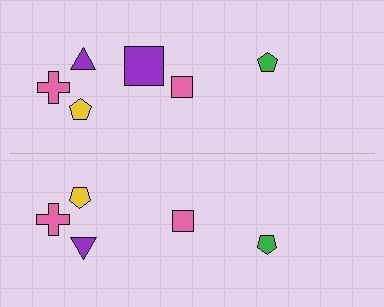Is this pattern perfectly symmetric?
No, the pattern is not perfectly symmetric. A purple square is missing from the bottom side.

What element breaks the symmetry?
A purple square is missing from the bottom side.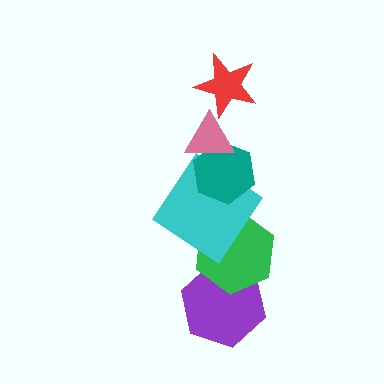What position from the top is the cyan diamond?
The cyan diamond is 4th from the top.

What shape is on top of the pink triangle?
The red star is on top of the pink triangle.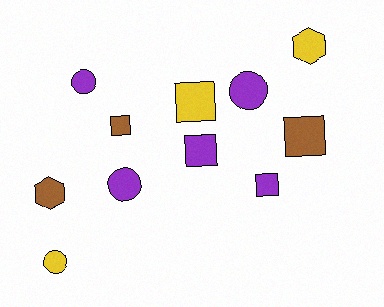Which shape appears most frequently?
Square, with 5 objects.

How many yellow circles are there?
There is 1 yellow circle.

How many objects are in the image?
There are 11 objects.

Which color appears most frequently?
Purple, with 5 objects.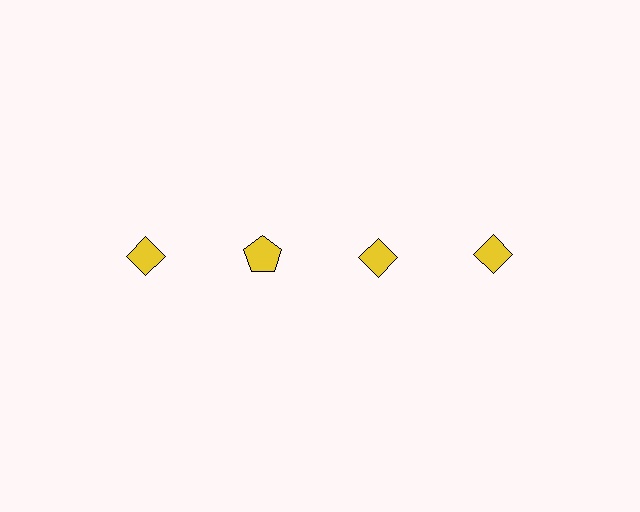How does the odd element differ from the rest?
It has a different shape: pentagon instead of diamond.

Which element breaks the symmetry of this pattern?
The yellow pentagon in the top row, second from left column breaks the symmetry. All other shapes are yellow diamonds.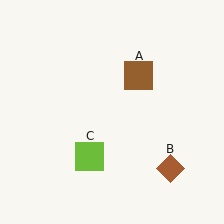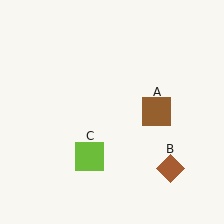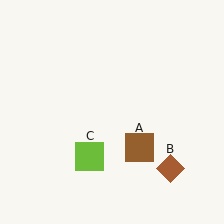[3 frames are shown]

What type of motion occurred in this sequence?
The brown square (object A) rotated clockwise around the center of the scene.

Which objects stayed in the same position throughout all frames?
Brown diamond (object B) and lime square (object C) remained stationary.